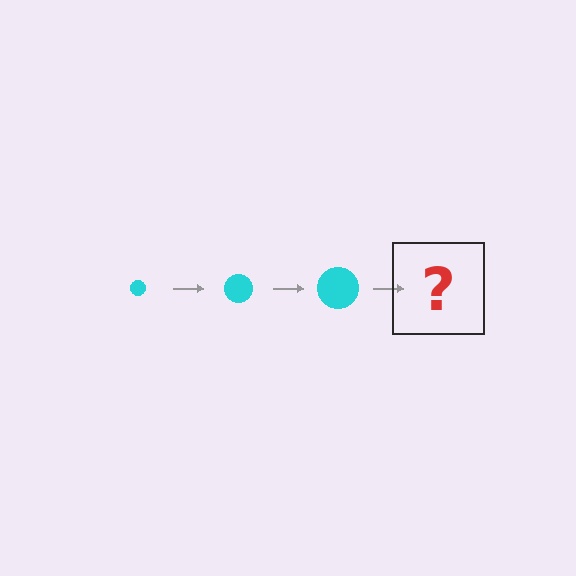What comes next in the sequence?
The next element should be a cyan circle, larger than the previous one.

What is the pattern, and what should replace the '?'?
The pattern is that the circle gets progressively larger each step. The '?' should be a cyan circle, larger than the previous one.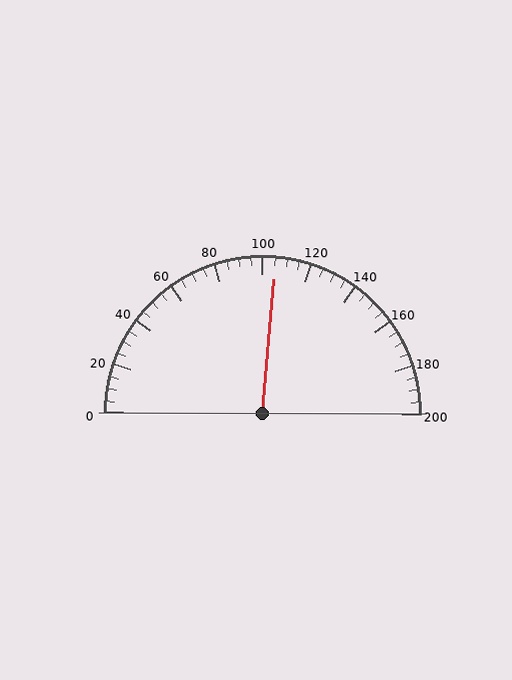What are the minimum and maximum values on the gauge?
The gauge ranges from 0 to 200.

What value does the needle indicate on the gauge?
The needle indicates approximately 105.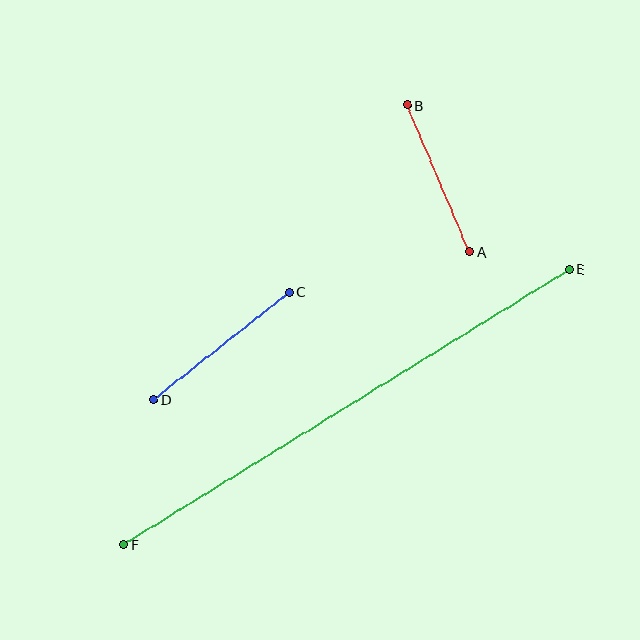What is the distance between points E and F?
The distance is approximately 524 pixels.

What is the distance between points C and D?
The distance is approximately 174 pixels.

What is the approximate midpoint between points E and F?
The midpoint is at approximately (347, 407) pixels.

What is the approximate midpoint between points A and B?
The midpoint is at approximately (438, 178) pixels.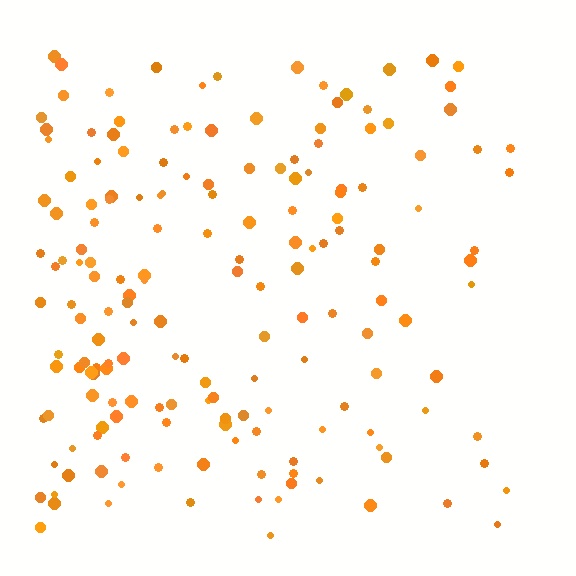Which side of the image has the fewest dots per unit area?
The right.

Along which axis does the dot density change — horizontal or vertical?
Horizontal.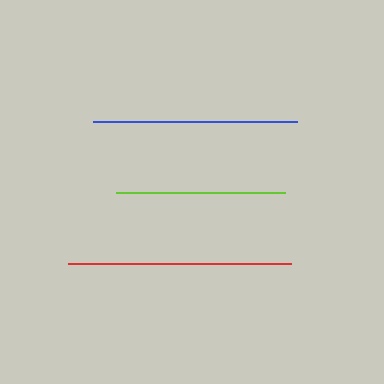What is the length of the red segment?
The red segment is approximately 223 pixels long.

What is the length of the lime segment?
The lime segment is approximately 169 pixels long.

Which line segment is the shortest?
The lime line is the shortest at approximately 169 pixels.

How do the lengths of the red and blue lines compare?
The red and blue lines are approximately the same length.